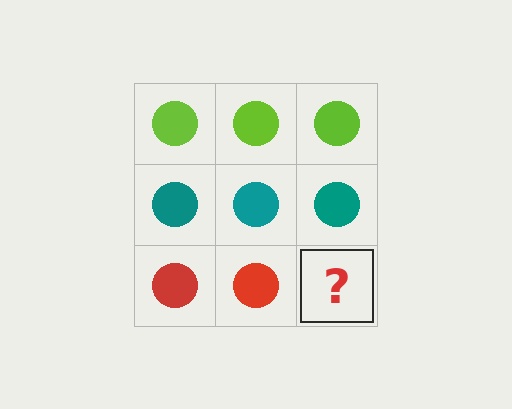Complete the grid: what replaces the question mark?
The question mark should be replaced with a red circle.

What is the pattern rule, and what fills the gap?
The rule is that each row has a consistent color. The gap should be filled with a red circle.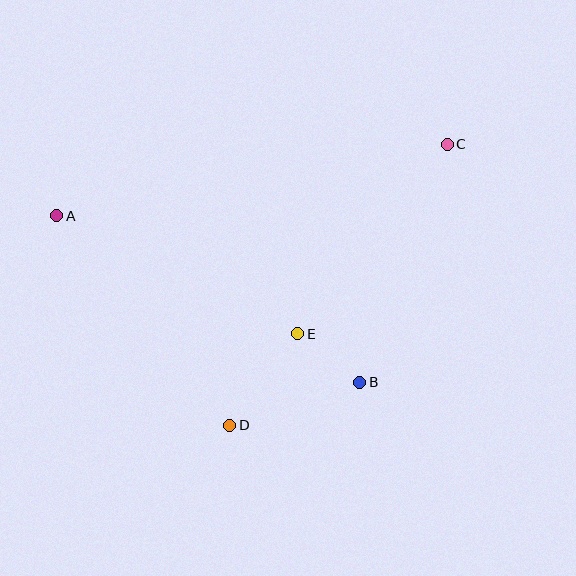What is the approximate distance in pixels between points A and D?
The distance between A and D is approximately 271 pixels.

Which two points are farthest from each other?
Points A and C are farthest from each other.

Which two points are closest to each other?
Points B and E are closest to each other.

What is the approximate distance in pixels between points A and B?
The distance between A and B is approximately 346 pixels.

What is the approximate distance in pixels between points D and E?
The distance between D and E is approximately 114 pixels.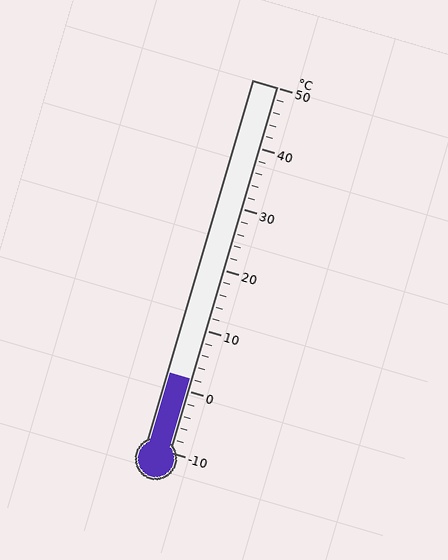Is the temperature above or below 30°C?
The temperature is below 30°C.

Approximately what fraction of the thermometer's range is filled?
The thermometer is filled to approximately 20% of its range.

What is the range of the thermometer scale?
The thermometer scale ranges from -10°C to 50°C.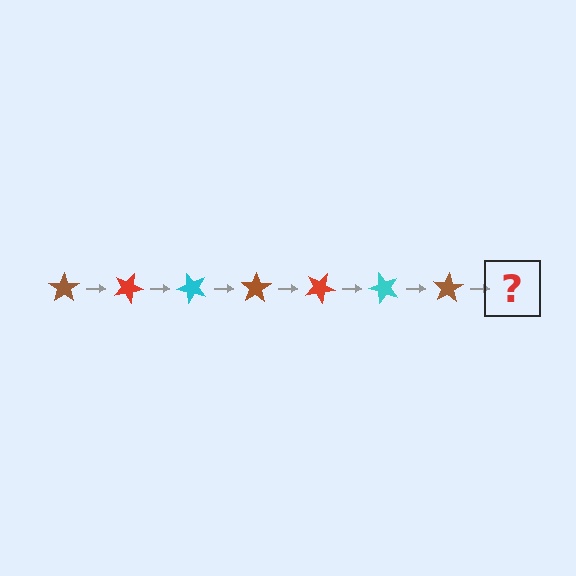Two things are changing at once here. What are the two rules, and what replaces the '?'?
The two rules are that it rotates 25 degrees each step and the color cycles through brown, red, and cyan. The '?' should be a red star, rotated 175 degrees from the start.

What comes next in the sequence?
The next element should be a red star, rotated 175 degrees from the start.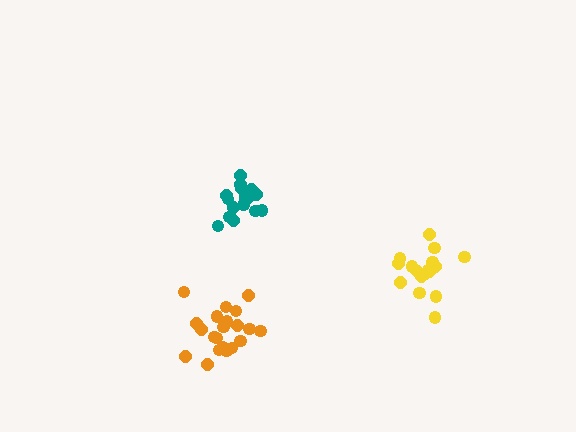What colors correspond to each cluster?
The clusters are colored: yellow, teal, orange.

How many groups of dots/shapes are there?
There are 3 groups.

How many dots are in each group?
Group 1: 17 dots, Group 2: 18 dots, Group 3: 21 dots (56 total).